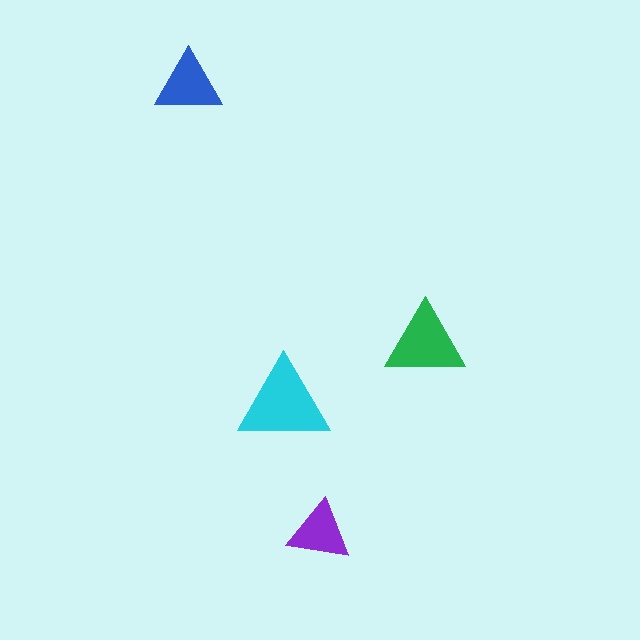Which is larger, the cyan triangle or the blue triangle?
The cyan one.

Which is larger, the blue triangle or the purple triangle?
The blue one.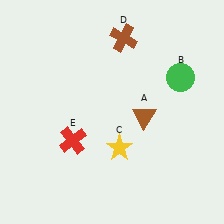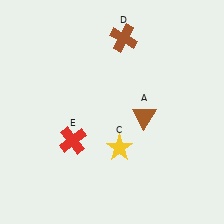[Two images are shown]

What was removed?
The green circle (B) was removed in Image 2.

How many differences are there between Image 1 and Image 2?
There is 1 difference between the two images.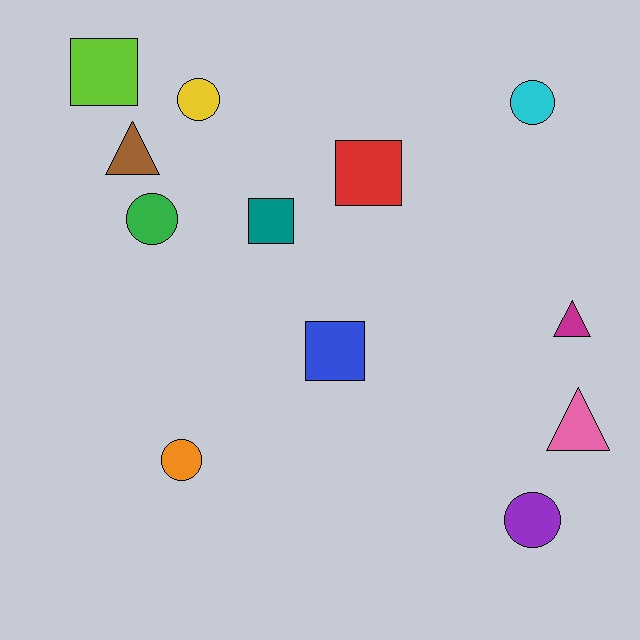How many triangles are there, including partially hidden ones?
There are 3 triangles.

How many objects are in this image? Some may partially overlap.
There are 12 objects.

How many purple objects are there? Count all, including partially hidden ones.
There is 1 purple object.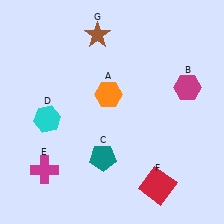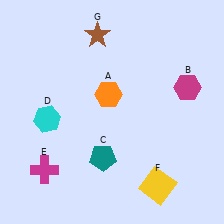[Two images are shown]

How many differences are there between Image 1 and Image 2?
There is 1 difference between the two images.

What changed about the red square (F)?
In Image 1, F is red. In Image 2, it changed to yellow.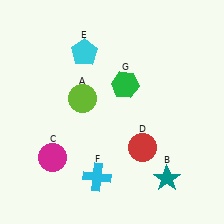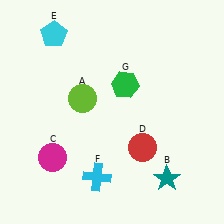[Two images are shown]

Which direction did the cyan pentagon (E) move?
The cyan pentagon (E) moved left.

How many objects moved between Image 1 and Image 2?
1 object moved between the two images.